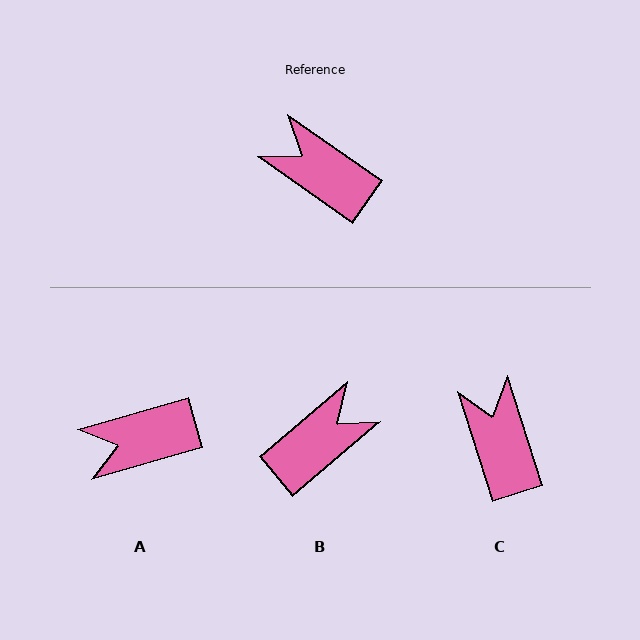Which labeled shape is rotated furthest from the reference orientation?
B, about 105 degrees away.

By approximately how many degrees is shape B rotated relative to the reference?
Approximately 105 degrees clockwise.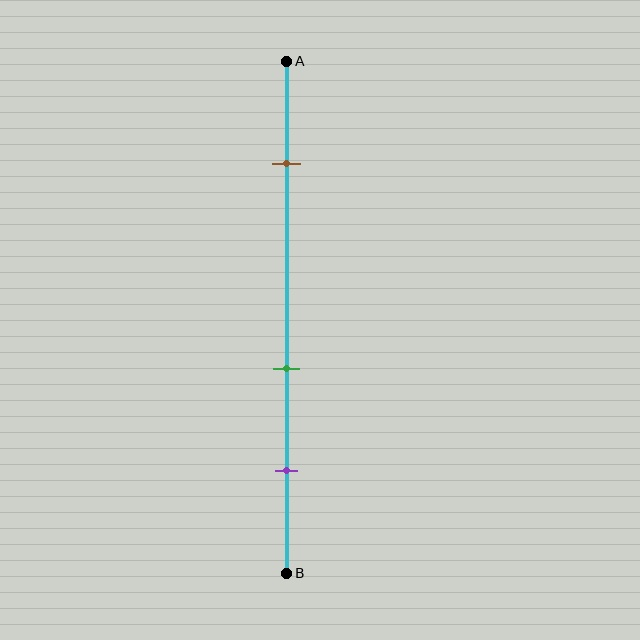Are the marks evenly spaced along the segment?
No, the marks are not evenly spaced.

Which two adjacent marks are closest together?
The green and purple marks are the closest adjacent pair.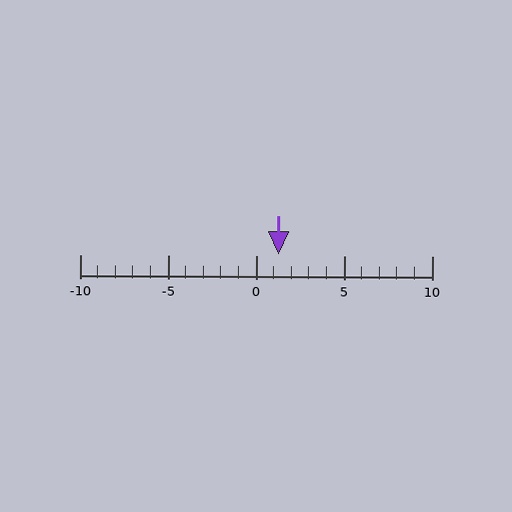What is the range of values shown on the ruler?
The ruler shows values from -10 to 10.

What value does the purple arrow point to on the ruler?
The purple arrow points to approximately 1.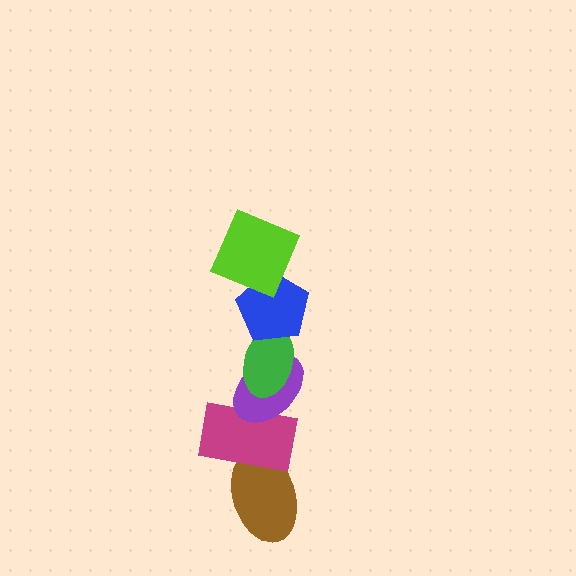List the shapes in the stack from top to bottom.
From top to bottom: the lime square, the blue pentagon, the green ellipse, the purple ellipse, the magenta rectangle, the brown ellipse.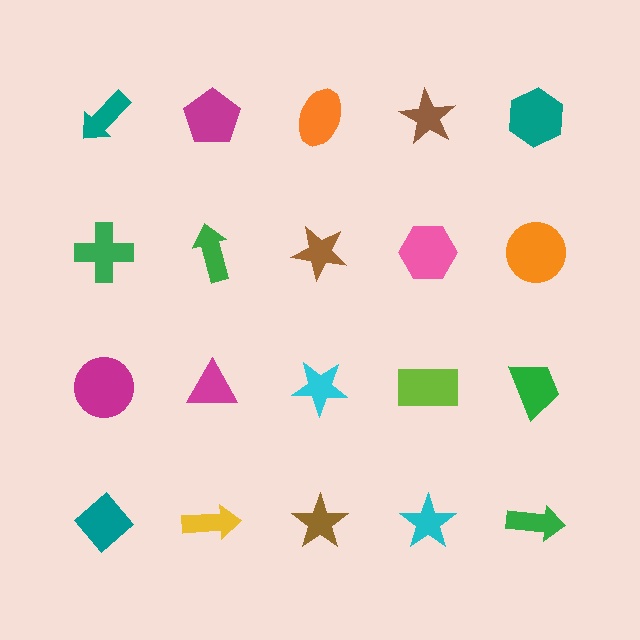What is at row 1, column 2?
A magenta pentagon.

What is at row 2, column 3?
A brown star.